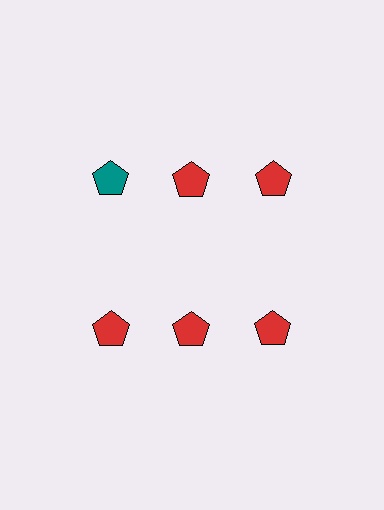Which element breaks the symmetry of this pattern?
The teal pentagon in the top row, leftmost column breaks the symmetry. All other shapes are red pentagons.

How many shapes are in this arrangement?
There are 6 shapes arranged in a grid pattern.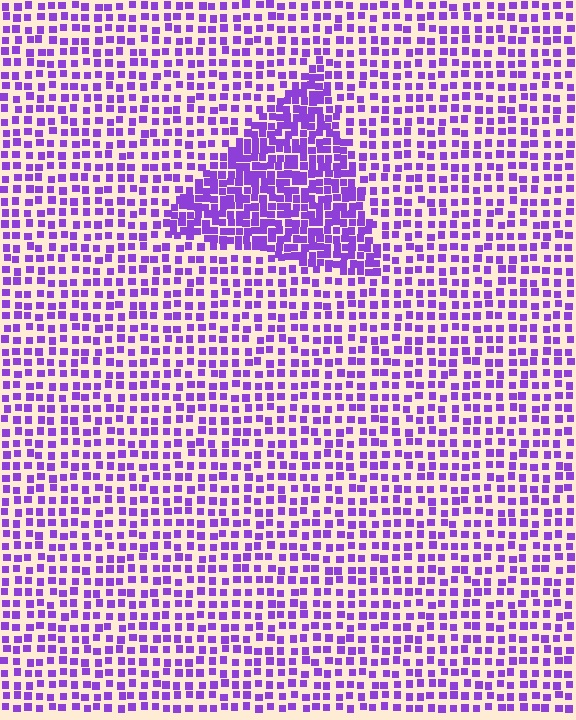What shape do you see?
I see a triangle.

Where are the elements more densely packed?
The elements are more densely packed inside the triangle boundary.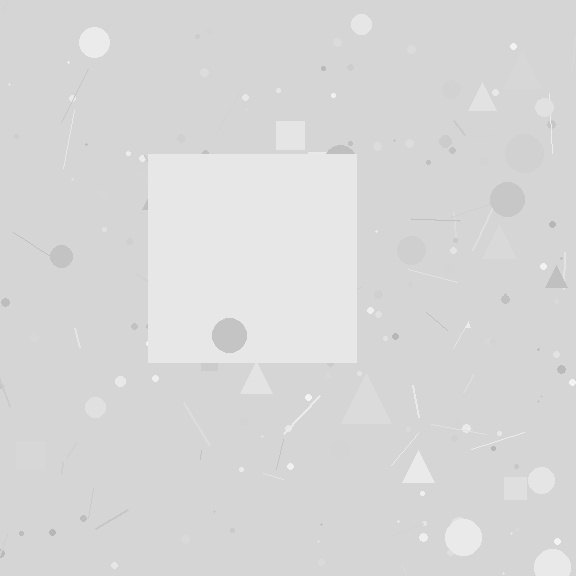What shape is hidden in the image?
A square is hidden in the image.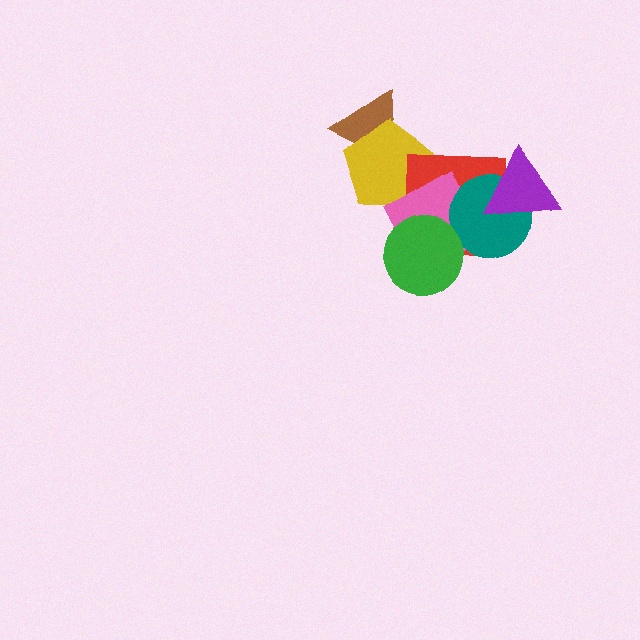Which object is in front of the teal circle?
The purple triangle is in front of the teal circle.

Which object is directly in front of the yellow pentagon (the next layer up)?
The red square is directly in front of the yellow pentagon.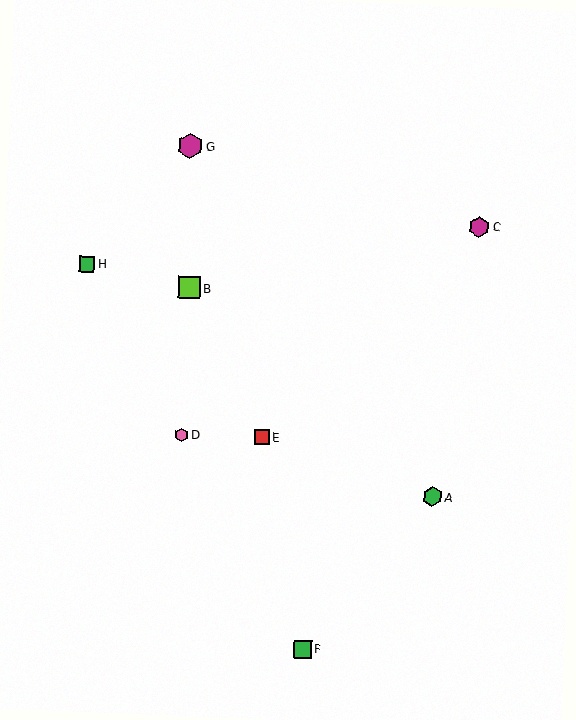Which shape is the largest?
The magenta hexagon (labeled G) is the largest.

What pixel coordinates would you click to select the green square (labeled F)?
Click at (303, 649) to select the green square F.